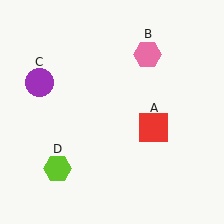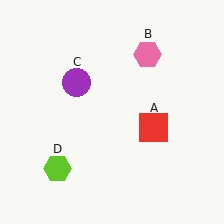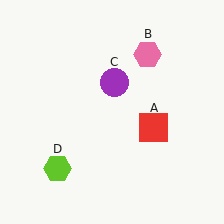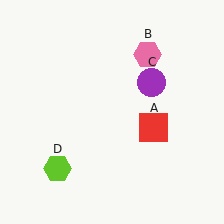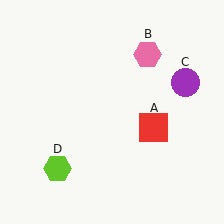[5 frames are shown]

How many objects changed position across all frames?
1 object changed position: purple circle (object C).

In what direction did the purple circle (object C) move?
The purple circle (object C) moved right.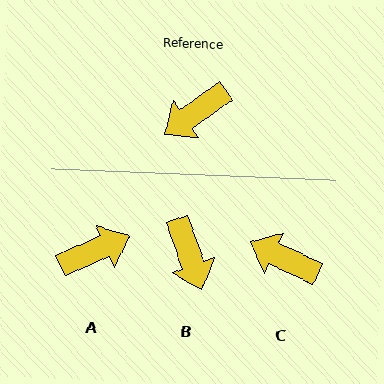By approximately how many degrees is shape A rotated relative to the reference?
Approximately 168 degrees counter-clockwise.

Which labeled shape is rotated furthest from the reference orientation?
A, about 168 degrees away.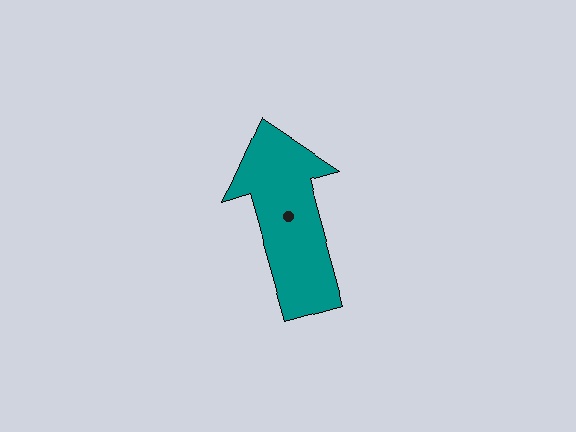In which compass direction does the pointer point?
North.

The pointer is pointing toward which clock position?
Roughly 11 o'clock.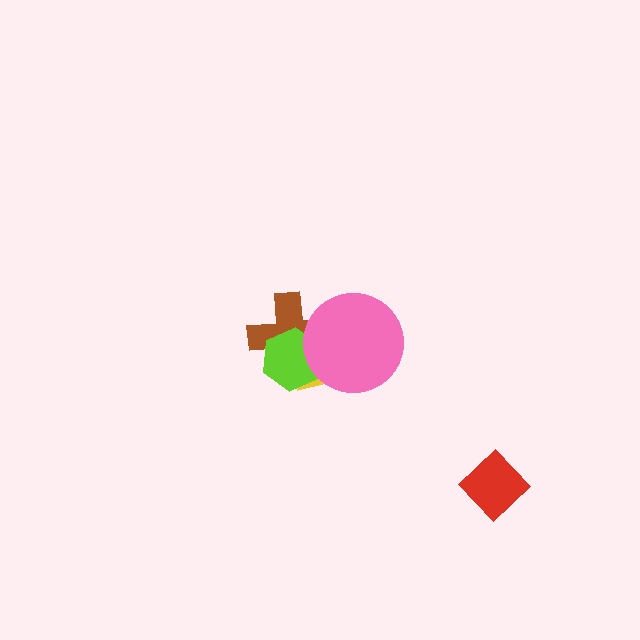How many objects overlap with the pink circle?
3 objects overlap with the pink circle.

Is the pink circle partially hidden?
No, no other shape covers it.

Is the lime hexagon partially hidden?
Yes, it is partially covered by another shape.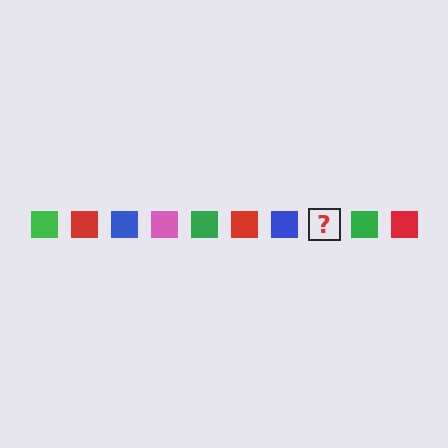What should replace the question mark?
The question mark should be replaced with a pink square.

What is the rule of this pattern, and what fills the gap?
The rule is that the pattern cycles through green, red, blue, pink squares. The gap should be filled with a pink square.